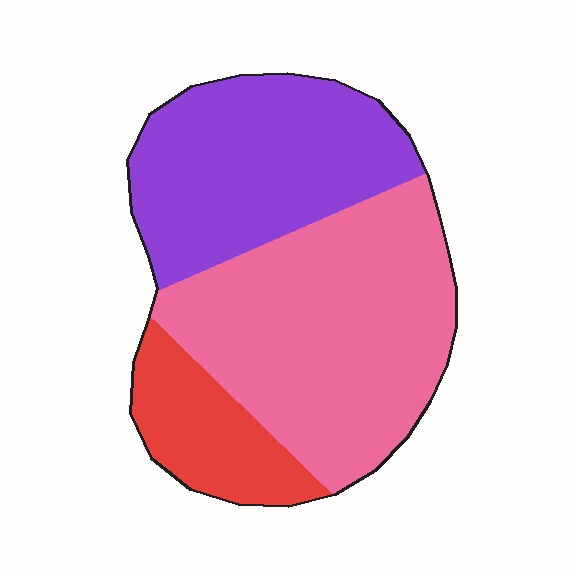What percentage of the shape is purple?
Purple covers about 35% of the shape.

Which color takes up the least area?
Red, at roughly 15%.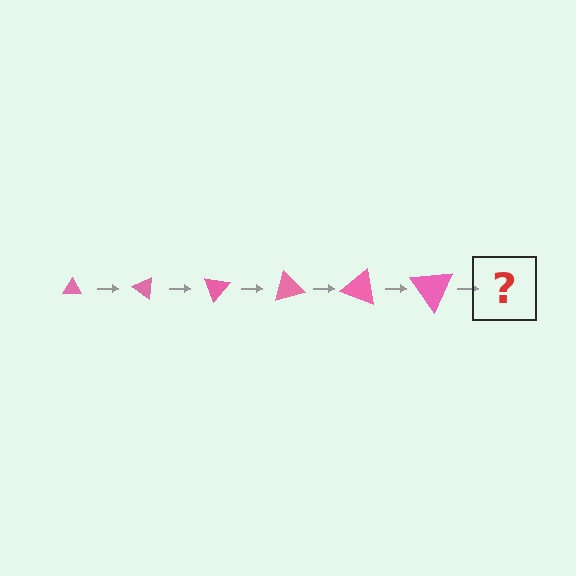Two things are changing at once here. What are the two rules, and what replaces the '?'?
The two rules are that the triangle grows larger each step and it rotates 35 degrees each step. The '?' should be a triangle, larger than the previous one and rotated 210 degrees from the start.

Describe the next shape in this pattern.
It should be a triangle, larger than the previous one and rotated 210 degrees from the start.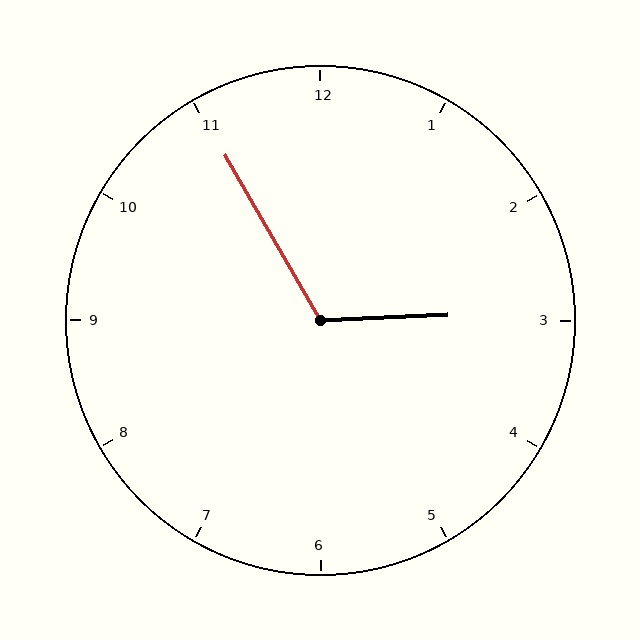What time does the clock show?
2:55.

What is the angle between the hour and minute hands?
Approximately 118 degrees.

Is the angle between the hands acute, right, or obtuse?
It is obtuse.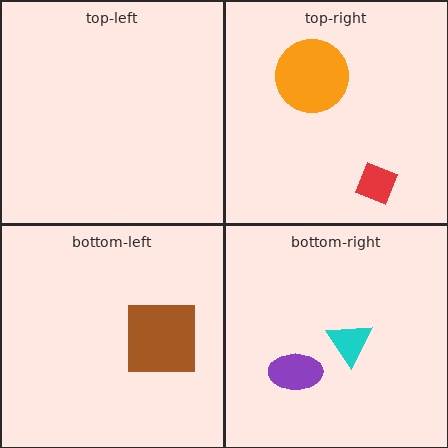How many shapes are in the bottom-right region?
2.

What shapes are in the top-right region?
The red diamond, the orange circle.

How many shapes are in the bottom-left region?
1.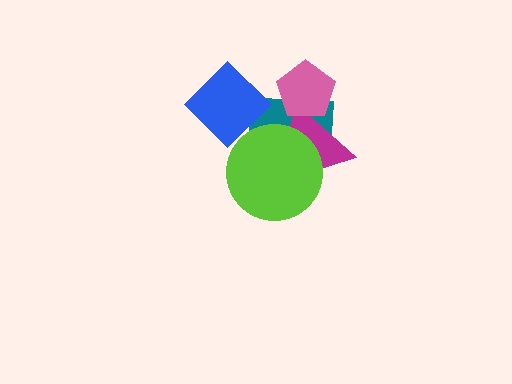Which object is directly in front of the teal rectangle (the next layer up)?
The magenta triangle is directly in front of the teal rectangle.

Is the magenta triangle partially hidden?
Yes, it is partially covered by another shape.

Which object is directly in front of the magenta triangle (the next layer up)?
The pink pentagon is directly in front of the magenta triangle.